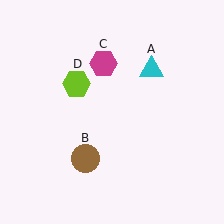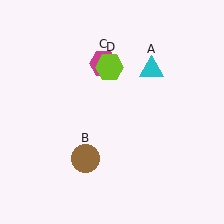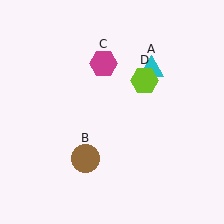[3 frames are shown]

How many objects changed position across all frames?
1 object changed position: lime hexagon (object D).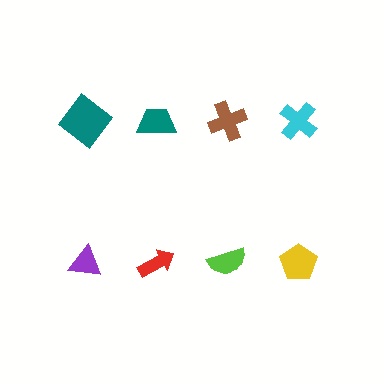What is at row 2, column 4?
A yellow pentagon.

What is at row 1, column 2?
A teal trapezoid.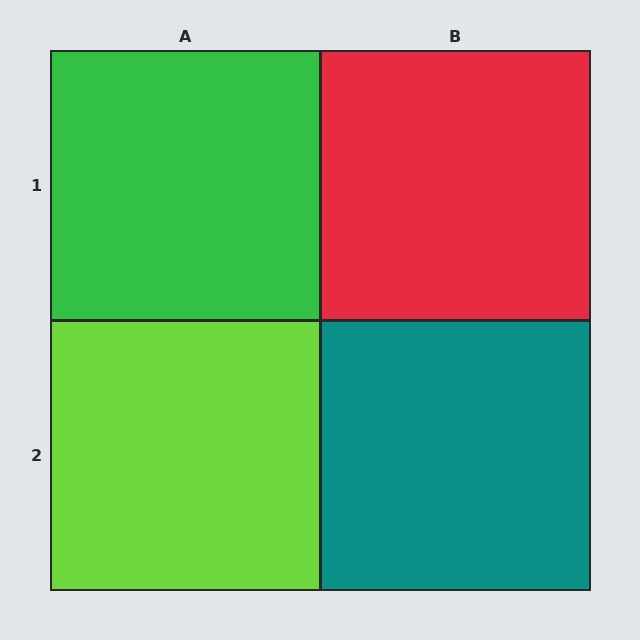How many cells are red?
1 cell is red.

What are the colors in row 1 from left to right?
Green, red.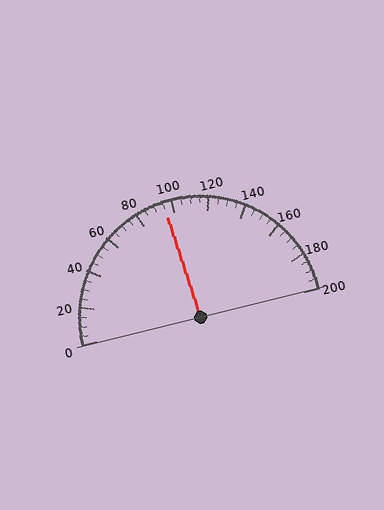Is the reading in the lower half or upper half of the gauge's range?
The reading is in the lower half of the range (0 to 200).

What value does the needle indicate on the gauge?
The needle indicates approximately 95.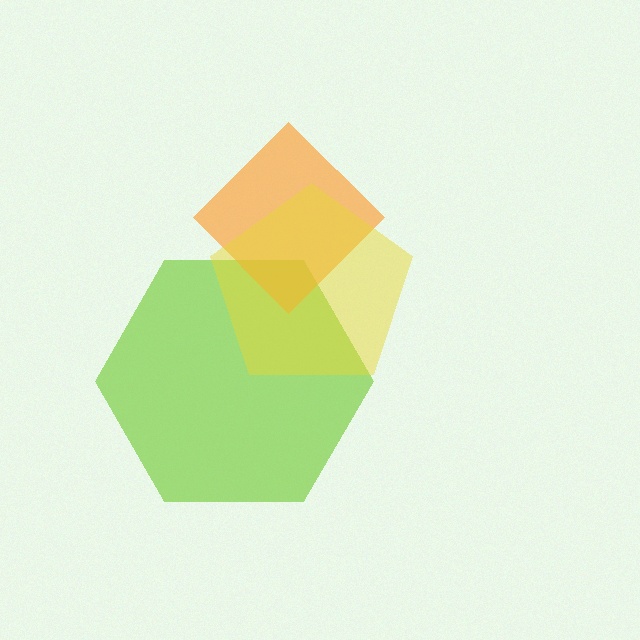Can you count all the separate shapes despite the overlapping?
Yes, there are 3 separate shapes.